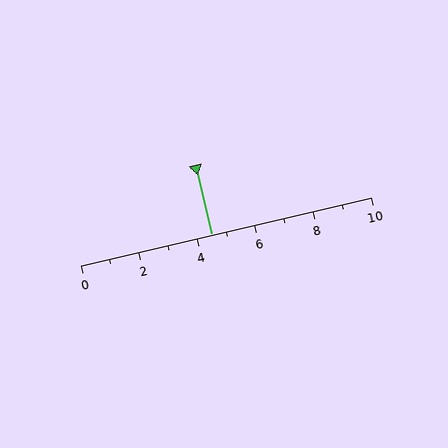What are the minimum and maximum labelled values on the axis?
The axis runs from 0 to 10.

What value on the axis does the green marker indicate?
The marker indicates approximately 4.5.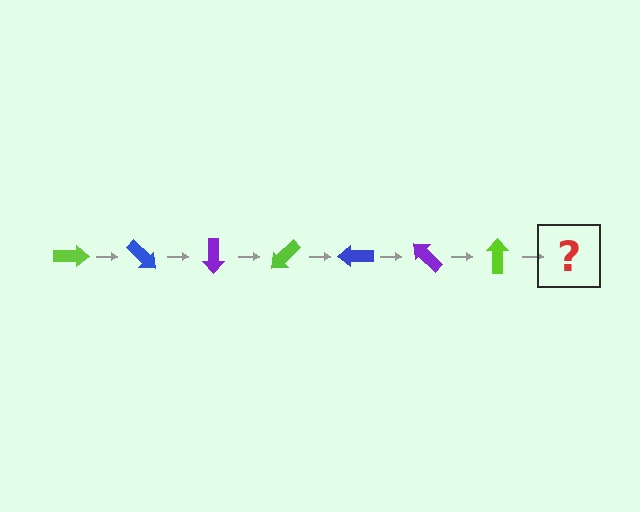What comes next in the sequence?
The next element should be a blue arrow, rotated 315 degrees from the start.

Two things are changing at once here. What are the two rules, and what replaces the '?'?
The two rules are that it rotates 45 degrees each step and the color cycles through lime, blue, and purple. The '?' should be a blue arrow, rotated 315 degrees from the start.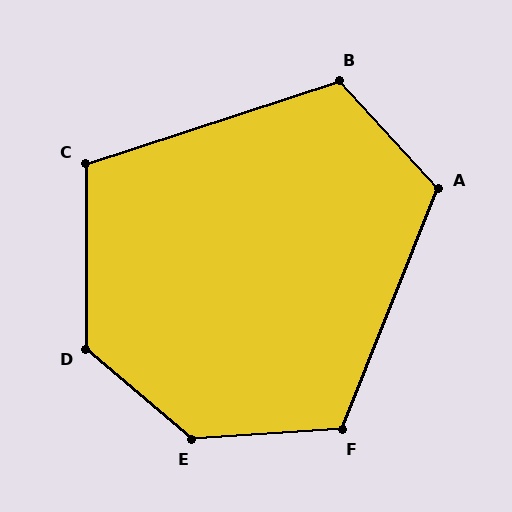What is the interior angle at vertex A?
Approximately 116 degrees (obtuse).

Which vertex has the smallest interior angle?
C, at approximately 108 degrees.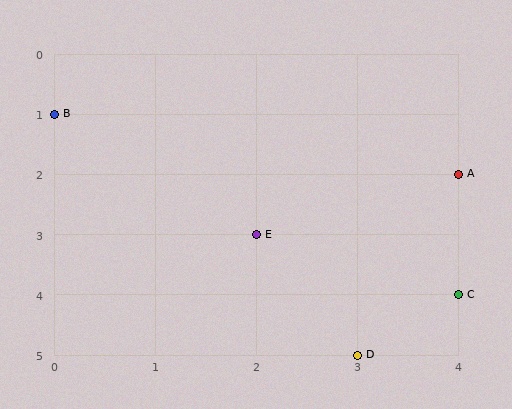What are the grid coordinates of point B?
Point B is at grid coordinates (0, 1).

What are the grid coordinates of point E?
Point E is at grid coordinates (2, 3).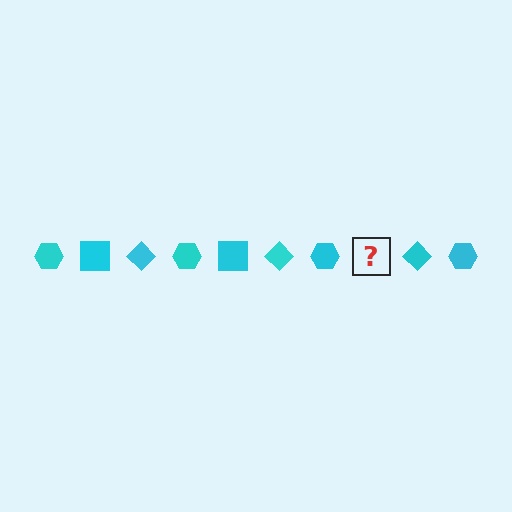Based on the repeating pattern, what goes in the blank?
The blank should be a cyan square.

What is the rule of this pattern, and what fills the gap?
The rule is that the pattern cycles through hexagon, square, diamond shapes in cyan. The gap should be filled with a cyan square.